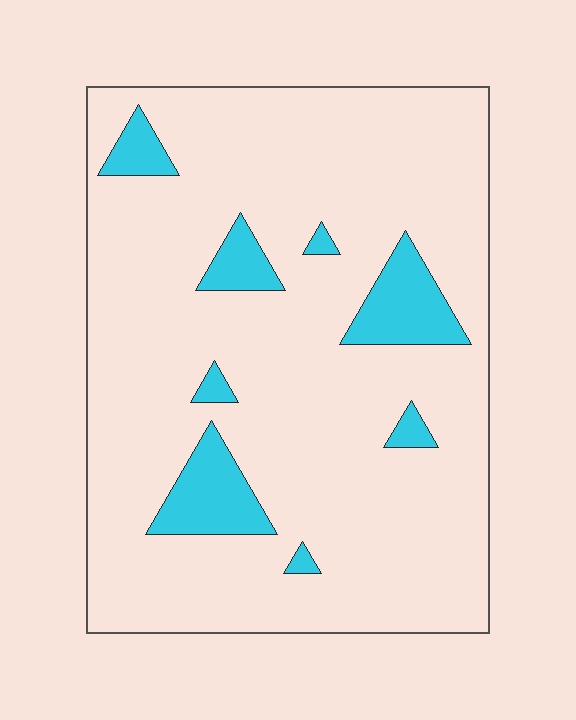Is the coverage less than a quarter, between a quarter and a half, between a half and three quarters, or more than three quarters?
Less than a quarter.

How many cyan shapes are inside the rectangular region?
8.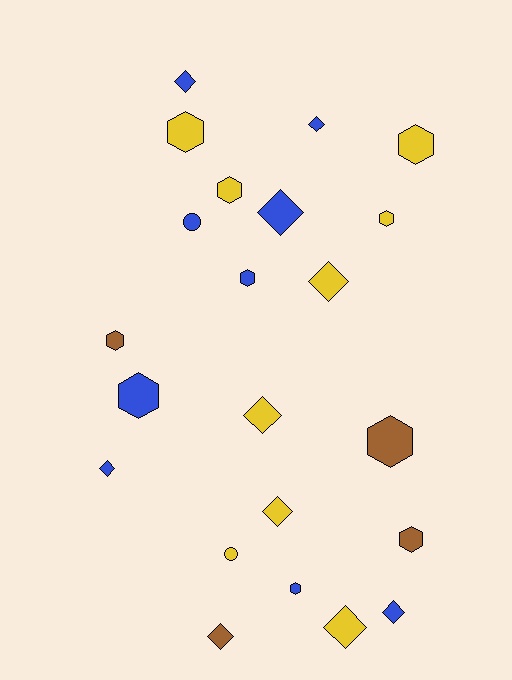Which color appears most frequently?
Yellow, with 9 objects.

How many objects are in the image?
There are 22 objects.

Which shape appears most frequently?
Hexagon, with 10 objects.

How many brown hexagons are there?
There are 3 brown hexagons.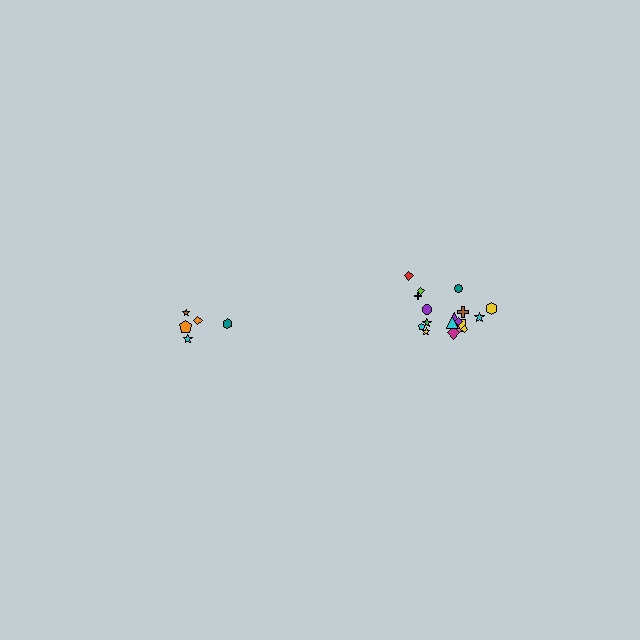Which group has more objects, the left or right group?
The right group.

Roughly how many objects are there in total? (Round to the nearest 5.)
Roughly 25 objects in total.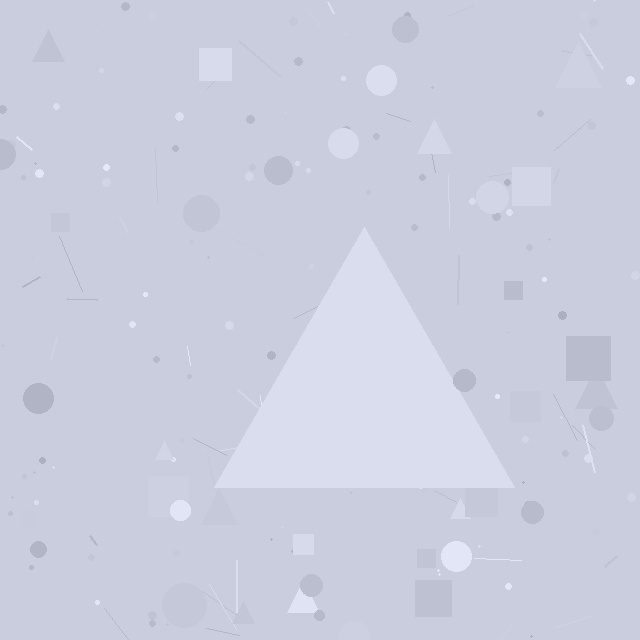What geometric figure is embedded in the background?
A triangle is embedded in the background.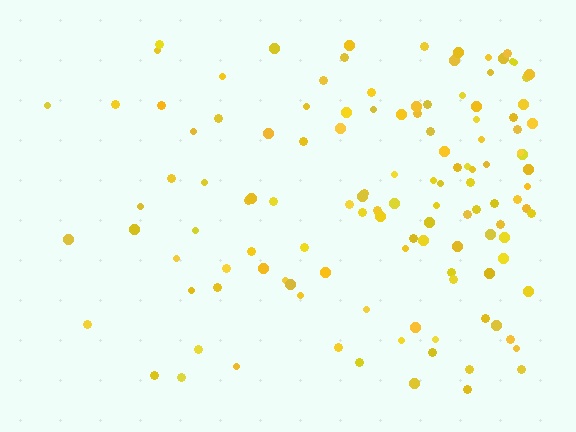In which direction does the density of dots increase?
From left to right, with the right side densest.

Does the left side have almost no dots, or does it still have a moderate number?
Still a moderate number, just noticeably fewer than the right.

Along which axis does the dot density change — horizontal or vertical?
Horizontal.